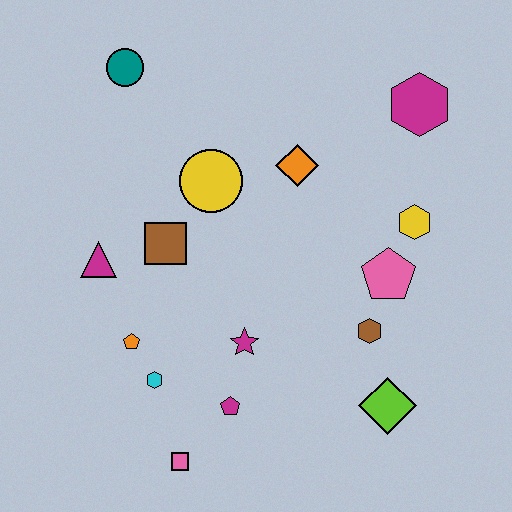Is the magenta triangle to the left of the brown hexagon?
Yes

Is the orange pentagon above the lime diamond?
Yes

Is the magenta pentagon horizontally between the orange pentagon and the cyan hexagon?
No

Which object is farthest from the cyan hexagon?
The magenta hexagon is farthest from the cyan hexagon.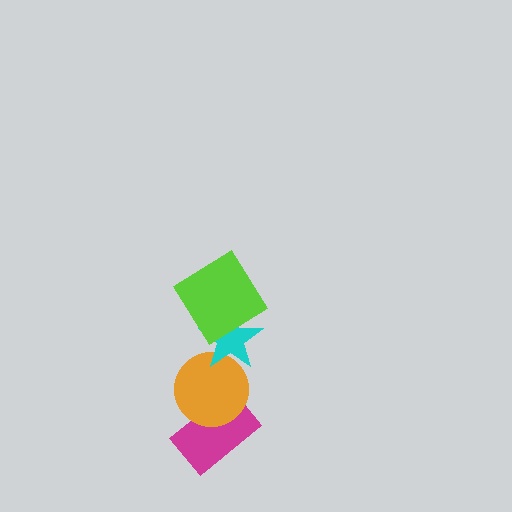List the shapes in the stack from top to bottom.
From top to bottom: the lime diamond, the cyan star, the orange circle, the magenta rectangle.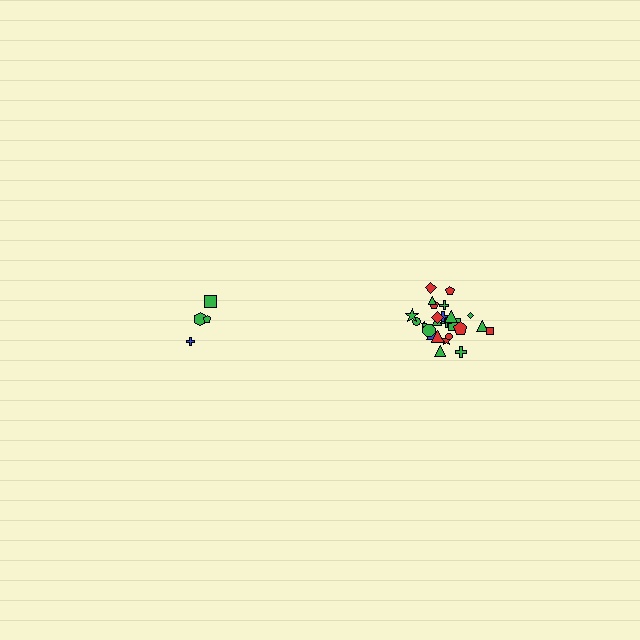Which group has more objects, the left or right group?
The right group.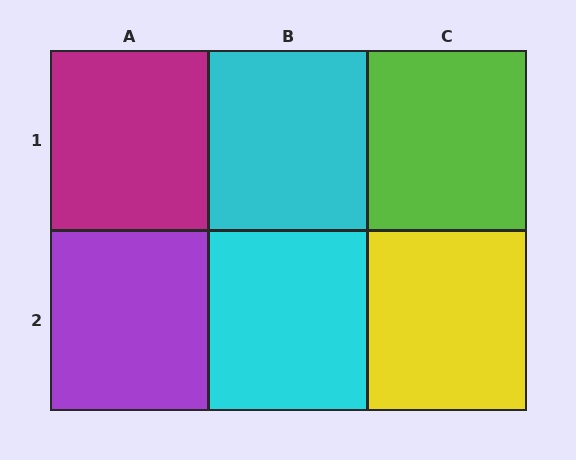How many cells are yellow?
1 cell is yellow.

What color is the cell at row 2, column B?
Cyan.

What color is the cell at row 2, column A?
Purple.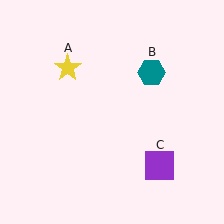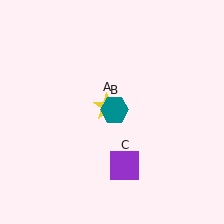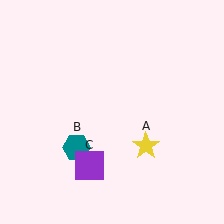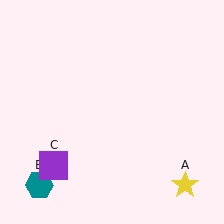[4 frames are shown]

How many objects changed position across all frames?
3 objects changed position: yellow star (object A), teal hexagon (object B), purple square (object C).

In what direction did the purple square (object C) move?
The purple square (object C) moved left.